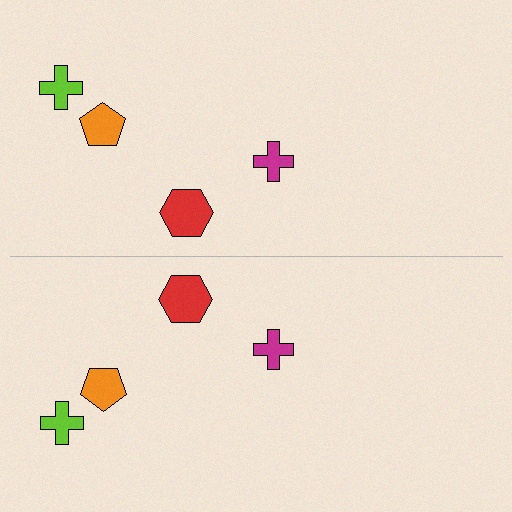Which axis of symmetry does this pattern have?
The pattern has a horizontal axis of symmetry running through the center of the image.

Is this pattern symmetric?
Yes, this pattern has bilateral (reflection) symmetry.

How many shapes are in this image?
There are 8 shapes in this image.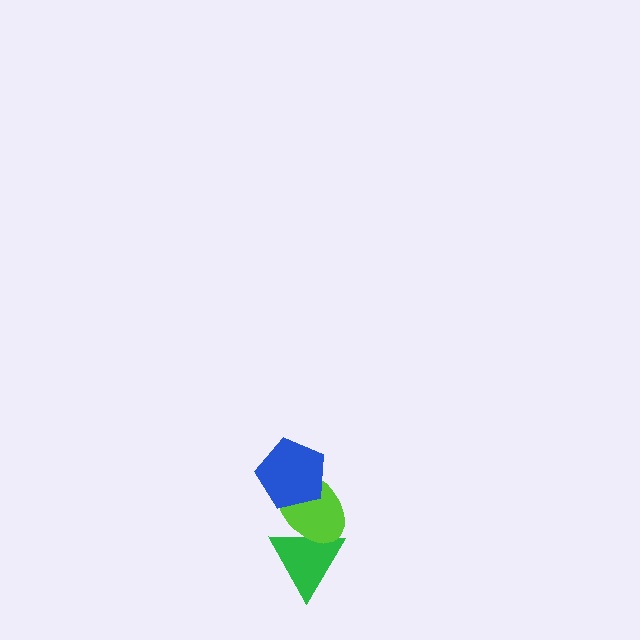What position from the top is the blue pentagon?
The blue pentagon is 1st from the top.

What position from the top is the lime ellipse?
The lime ellipse is 2nd from the top.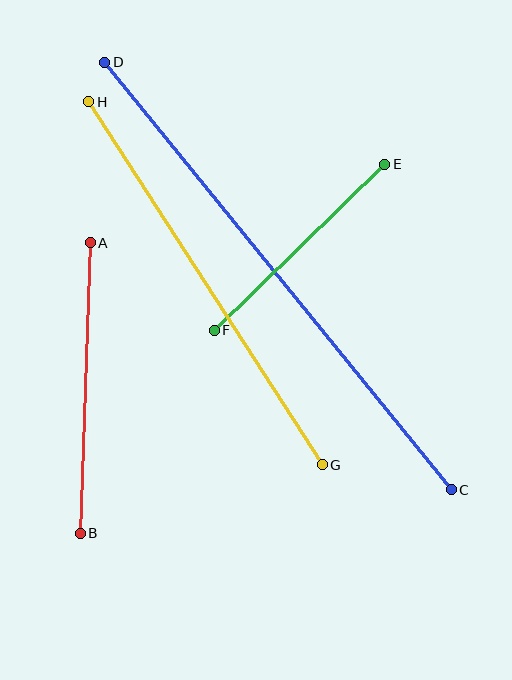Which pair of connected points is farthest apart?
Points C and D are farthest apart.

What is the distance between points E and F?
The distance is approximately 238 pixels.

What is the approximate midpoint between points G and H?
The midpoint is at approximately (206, 283) pixels.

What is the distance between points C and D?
The distance is approximately 550 pixels.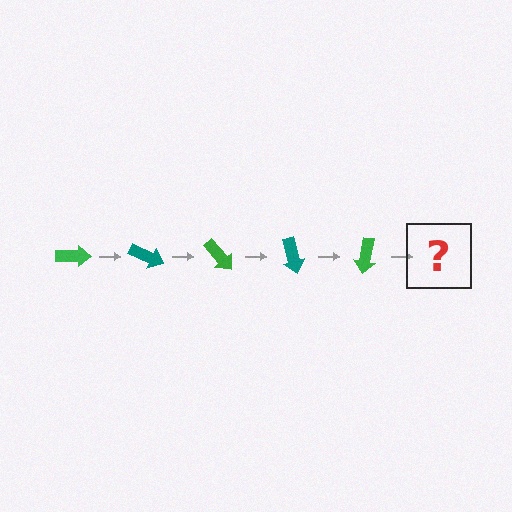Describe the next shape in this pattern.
It should be a teal arrow, rotated 125 degrees from the start.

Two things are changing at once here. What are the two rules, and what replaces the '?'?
The two rules are that it rotates 25 degrees each step and the color cycles through green and teal. The '?' should be a teal arrow, rotated 125 degrees from the start.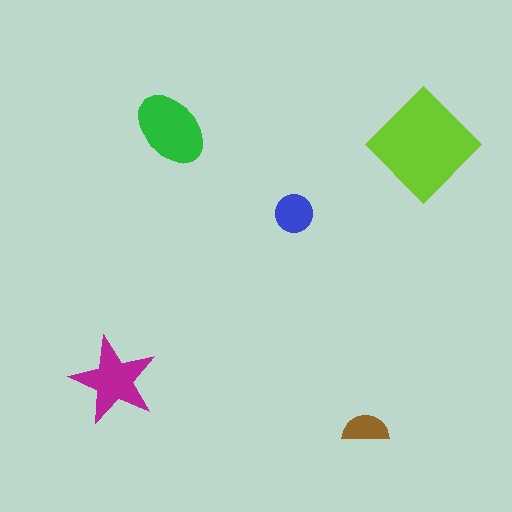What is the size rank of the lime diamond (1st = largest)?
1st.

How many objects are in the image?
There are 5 objects in the image.